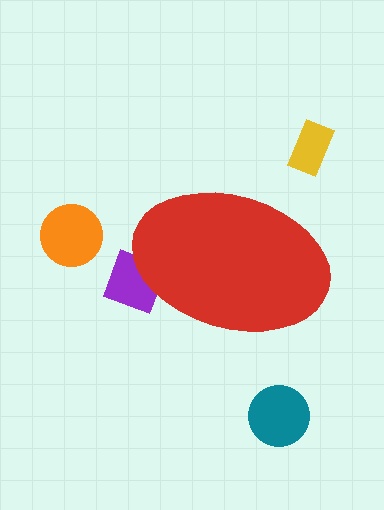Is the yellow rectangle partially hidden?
No, the yellow rectangle is fully visible.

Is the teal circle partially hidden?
No, the teal circle is fully visible.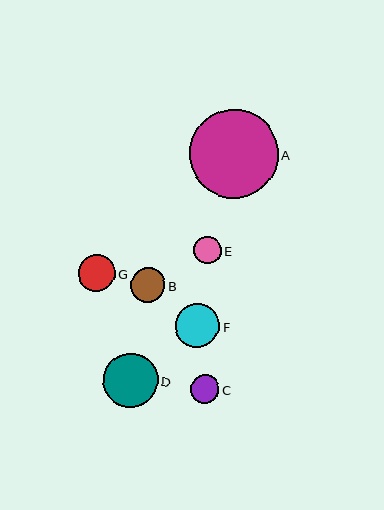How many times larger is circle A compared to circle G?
Circle A is approximately 2.5 times the size of circle G.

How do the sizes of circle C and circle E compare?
Circle C and circle E are approximately the same size.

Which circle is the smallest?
Circle E is the smallest with a size of approximately 27 pixels.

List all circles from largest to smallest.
From largest to smallest: A, D, F, G, B, C, E.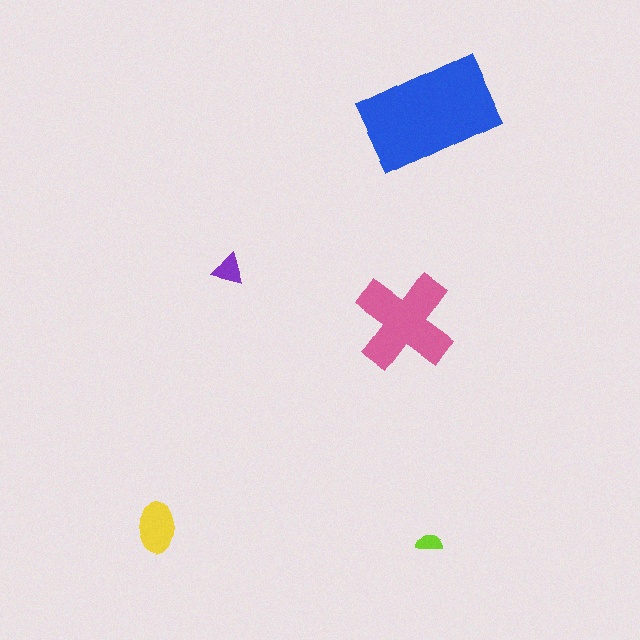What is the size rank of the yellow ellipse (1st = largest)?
3rd.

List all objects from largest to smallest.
The blue rectangle, the pink cross, the yellow ellipse, the purple triangle, the lime semicircle.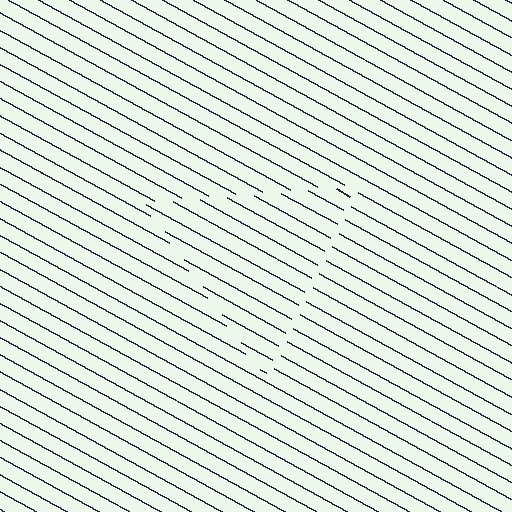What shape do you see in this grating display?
An illusory triangle. The interior of the shape contains the same grating, shifted by half a period — the contour is defined by the phase discontinuity where line-ends from the inner and outer gratings abut.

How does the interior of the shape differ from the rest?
The interior of the shape contains the same grating, shifted by half a period — the contour is defined by the phase discontinuity where line-ends from the inner and outer gratings abut.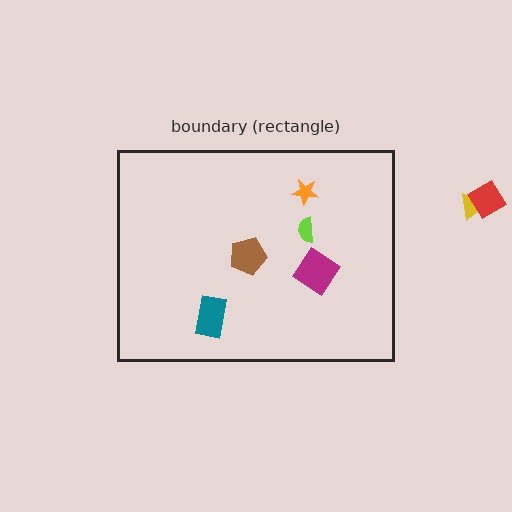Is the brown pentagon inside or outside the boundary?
Inside.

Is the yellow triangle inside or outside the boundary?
Outside.